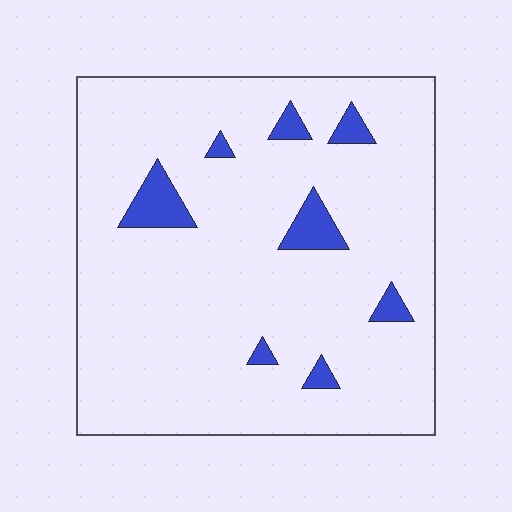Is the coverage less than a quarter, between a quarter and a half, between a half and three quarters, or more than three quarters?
Less than a quarter.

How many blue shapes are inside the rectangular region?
8.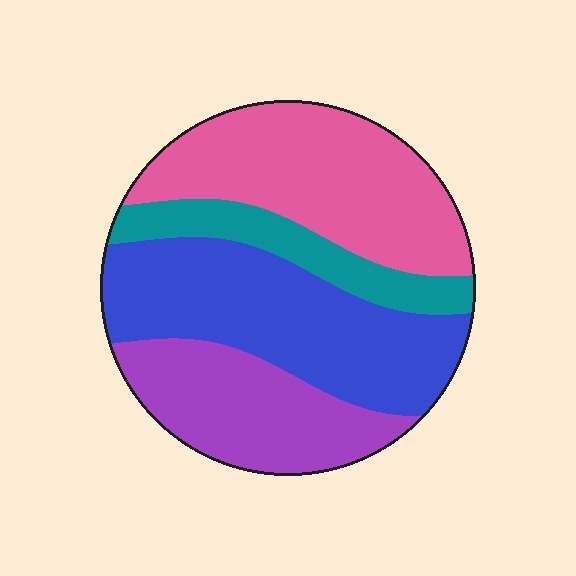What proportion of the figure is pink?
Pink covers about 30% of the figure.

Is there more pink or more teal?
Pink.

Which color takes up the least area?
Teal, at roughly 15%.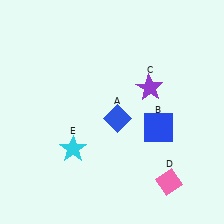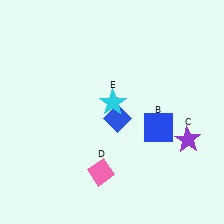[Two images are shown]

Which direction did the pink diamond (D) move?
The pink diamond (D) moved left.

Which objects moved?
The objects that moved are: the purple star (C), the pink diamond (D), the cyan star (E).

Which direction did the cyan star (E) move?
The cyan star (E) moved up.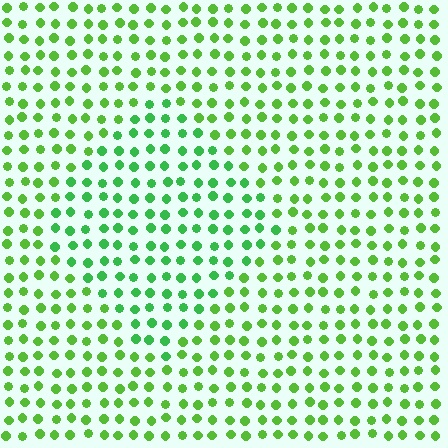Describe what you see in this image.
The image is filled with small lime elements in a uniform arrangement. A diamond-shaped region is visible where the elements are tinted to a slightly different hue, forming a subtle color boundary.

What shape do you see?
I see a diamond.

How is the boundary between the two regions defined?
The boundary is defined purely by a slight shift in hue (about 24 degrees). Spacing, size, and orientation are identical on both sides.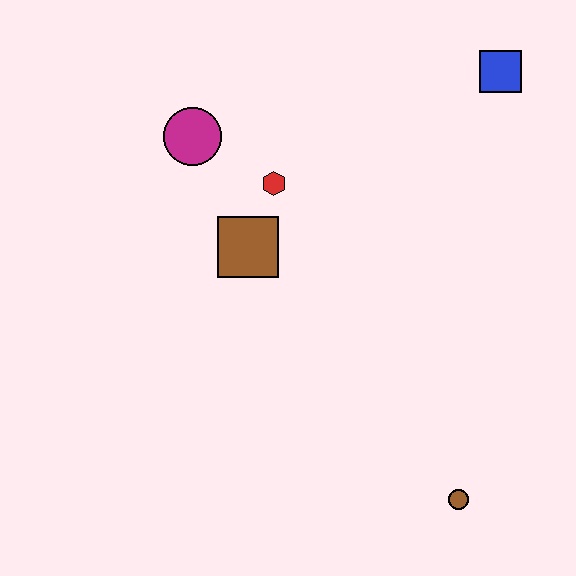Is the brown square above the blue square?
No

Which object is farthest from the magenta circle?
The brown circle is farthest from the magenta circle.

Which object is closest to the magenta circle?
The red hexagon is closest to the magenta circle.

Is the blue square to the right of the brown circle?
Yes